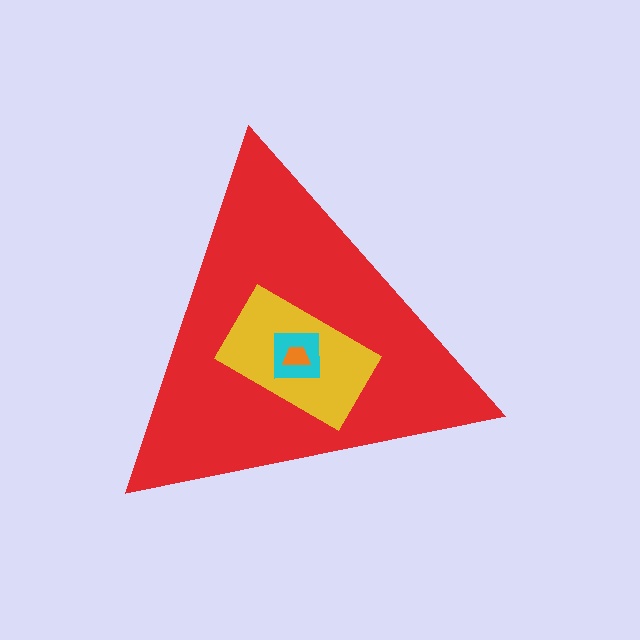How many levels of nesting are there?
4.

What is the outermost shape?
The red triangle.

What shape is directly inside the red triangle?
The yellow rectangle.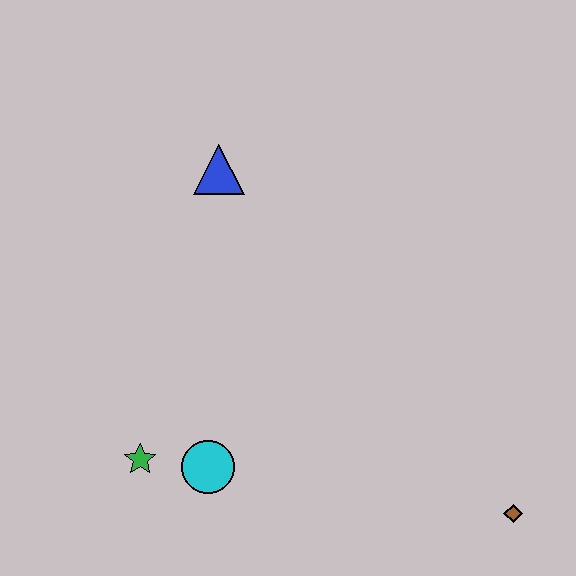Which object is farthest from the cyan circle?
The brown diamond is farthest from the cyan circle.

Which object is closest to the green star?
The cyan circle is closest to the green star.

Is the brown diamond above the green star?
No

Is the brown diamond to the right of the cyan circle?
Yes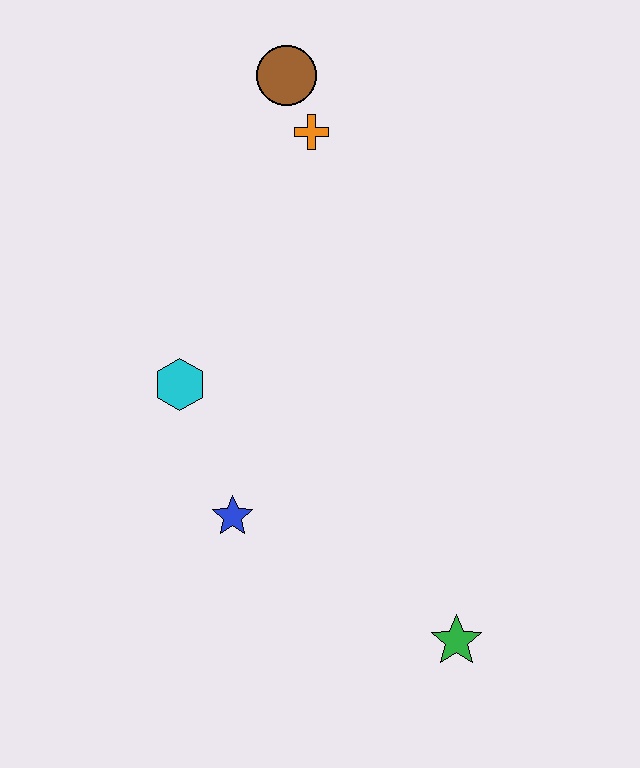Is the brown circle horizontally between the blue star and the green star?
Yes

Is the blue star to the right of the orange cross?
No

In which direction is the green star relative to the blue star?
The green star is to the right of the blue star.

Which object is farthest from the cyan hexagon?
The green star is farthest from the cyan hexagon.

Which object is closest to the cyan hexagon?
The blue star is closest to the cyan hexagon.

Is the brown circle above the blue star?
Yes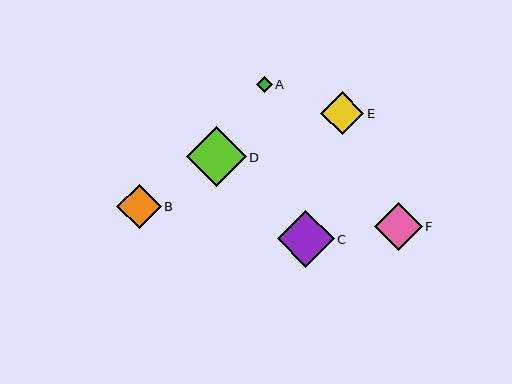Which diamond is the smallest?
Diamond A is the smallest with a size of approximately 16 pixels.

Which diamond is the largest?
Diamond D is the largest with a size of approximately 59 pixels.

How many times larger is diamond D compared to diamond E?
Diamond D is approximately 1.4 times the size of diamond E.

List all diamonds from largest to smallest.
From largest to smallest: D, C, F, B, E, A.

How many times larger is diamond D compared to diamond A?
Diamond D is approximately 3.7 times the size of diamond A.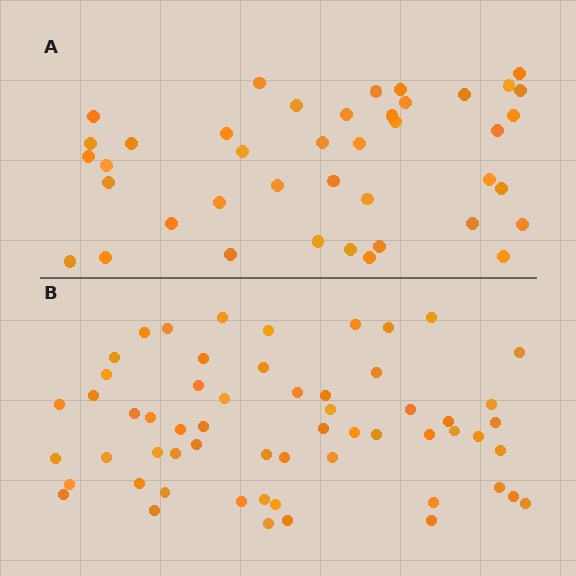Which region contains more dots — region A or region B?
Region B (the bottom region) has more dots.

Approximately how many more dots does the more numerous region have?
Region B has approximately 15 more dots than region A.